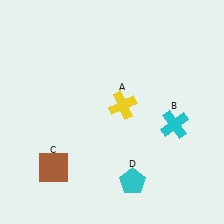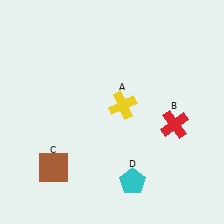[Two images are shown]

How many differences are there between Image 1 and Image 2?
There is 1 difference between the two images.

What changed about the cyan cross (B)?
In Image 1, B is cyan. In Image 2, it changed to red.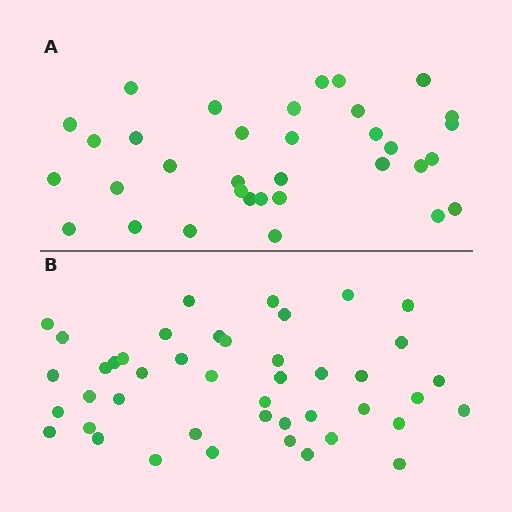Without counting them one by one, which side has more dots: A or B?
Region B (the bottom region) has more dots.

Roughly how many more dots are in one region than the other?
Region B has roughly 10 or so more dots than region A.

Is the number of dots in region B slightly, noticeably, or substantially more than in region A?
Region B has noticeably more, but not dramatically so. The ratio is roughly 1.3 to 1.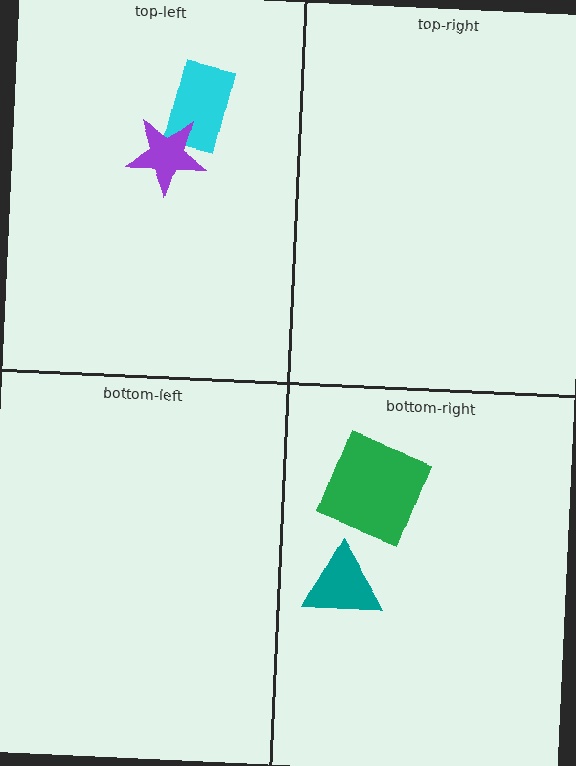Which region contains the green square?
The bottom-right region.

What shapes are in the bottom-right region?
The teal triangle, the green square.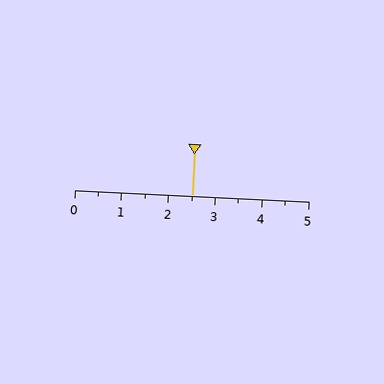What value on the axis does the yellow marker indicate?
The marker indicates approximately 2.5.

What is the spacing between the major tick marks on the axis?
The major ticks are spaced 1 apart.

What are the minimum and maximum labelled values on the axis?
The axis runs from 0 to 5.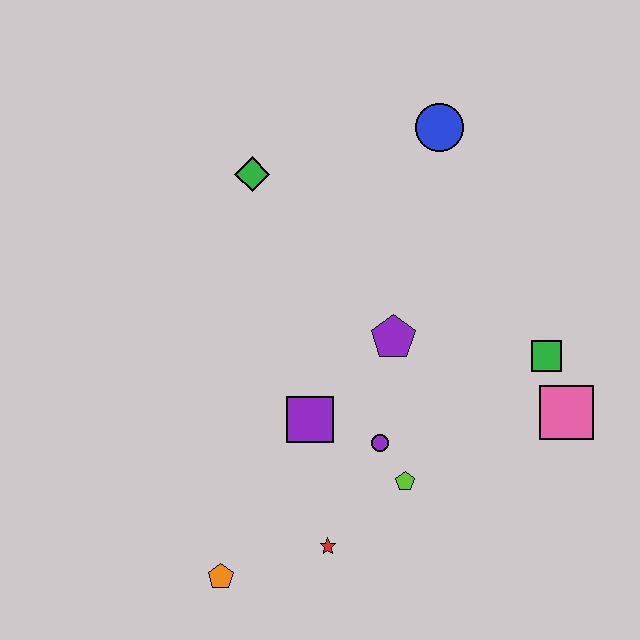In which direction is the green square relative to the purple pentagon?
The green square is to the right of the purple pentagon.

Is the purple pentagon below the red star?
No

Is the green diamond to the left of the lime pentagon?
Yes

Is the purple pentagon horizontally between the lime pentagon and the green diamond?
Yes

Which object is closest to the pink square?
The green square is closest to the pink square.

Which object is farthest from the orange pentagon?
The blue circle is farthest from the orange pentagon.